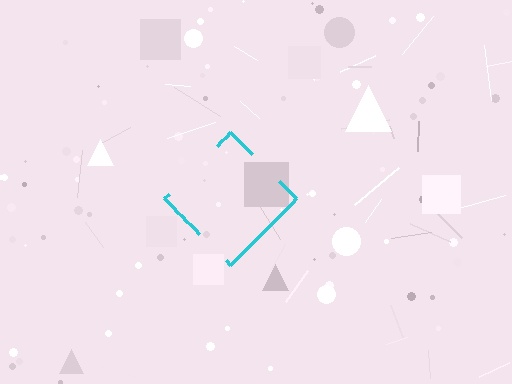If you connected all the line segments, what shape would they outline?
They would outline a diamond.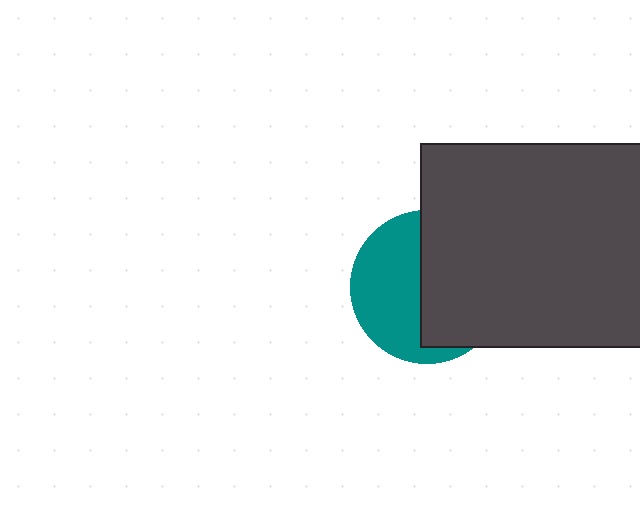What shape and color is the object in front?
The object in front is a dark gray rectangle.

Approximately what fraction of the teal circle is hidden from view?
Roughly 53% of the teal circle is hidden behind the dark gray rectangle.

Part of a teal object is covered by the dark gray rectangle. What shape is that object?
It is a circle.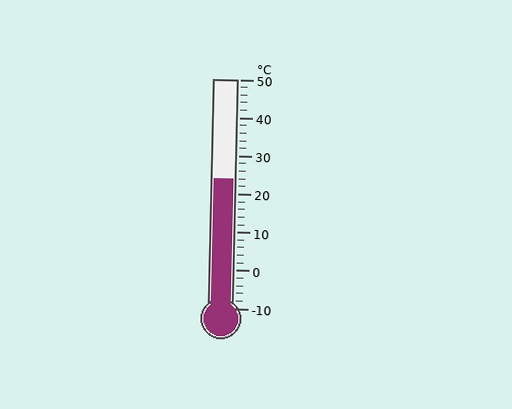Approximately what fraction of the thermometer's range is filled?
The thermometer is filled to approximately 55% of its range.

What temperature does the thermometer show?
The thermometer shows approximately 24°C.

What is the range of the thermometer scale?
The thermometer scale ranges from -10°C to 50°C.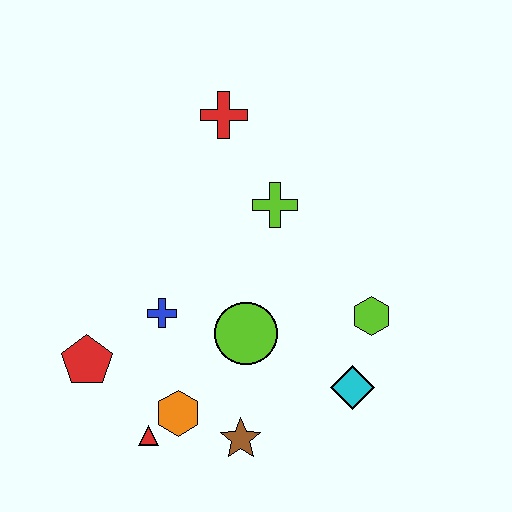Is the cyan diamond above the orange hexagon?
Yes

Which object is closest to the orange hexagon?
The red triangle is closest to the orange hexagon.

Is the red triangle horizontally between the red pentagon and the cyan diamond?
Yes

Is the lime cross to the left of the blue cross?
No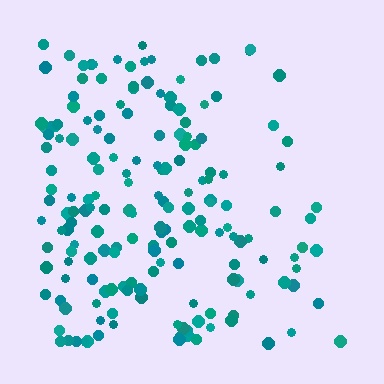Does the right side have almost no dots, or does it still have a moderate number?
Still a moderate number, just noticeably fewer than the left.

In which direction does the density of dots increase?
From right to left, with the left side densest.